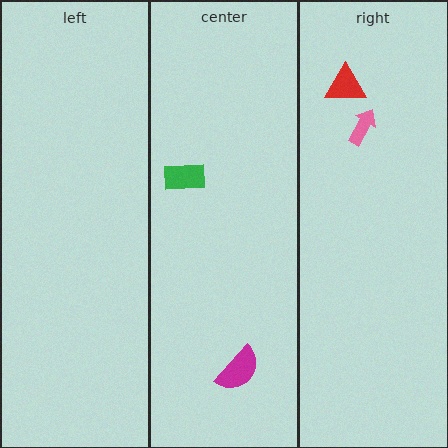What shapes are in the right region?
The red triangle, the pink arrow.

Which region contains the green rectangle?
The center region.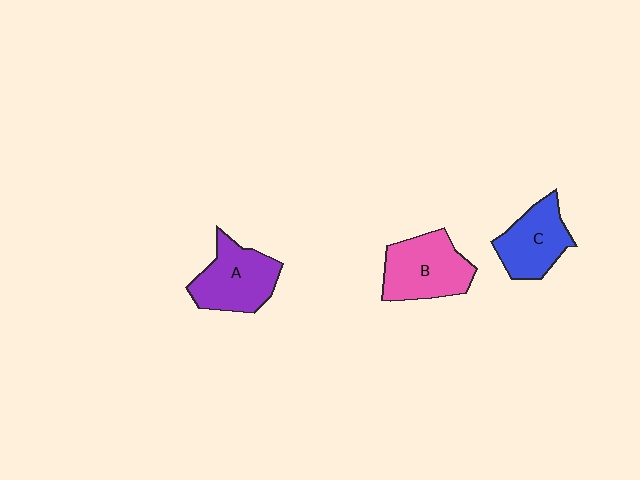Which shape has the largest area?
Shape B (pink).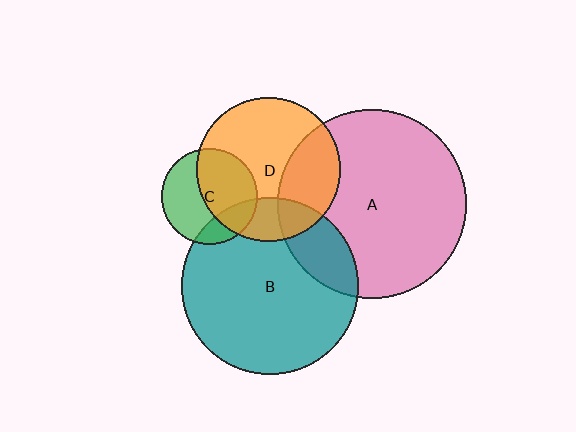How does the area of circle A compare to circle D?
Approximately 1.7 times.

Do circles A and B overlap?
Yes.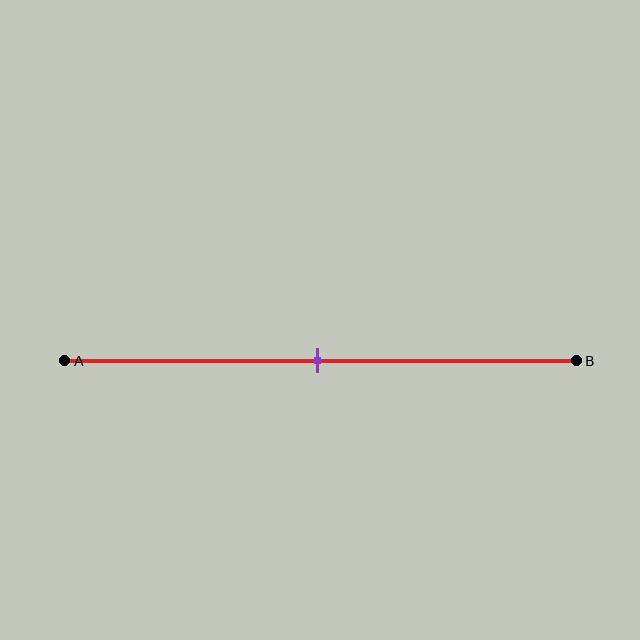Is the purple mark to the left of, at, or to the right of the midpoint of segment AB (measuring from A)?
The purple mark is approximately at the midpoint of segment AB.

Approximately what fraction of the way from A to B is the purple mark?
The purple mark is approximately 50% of the way from A to B.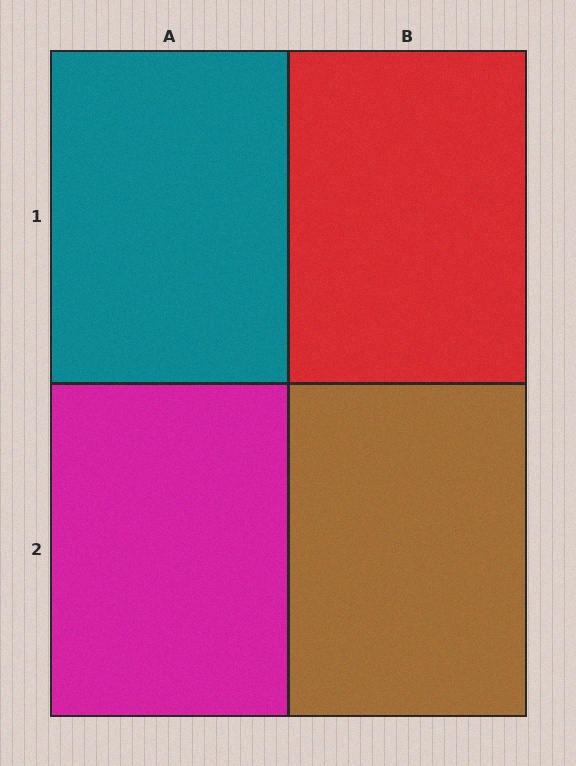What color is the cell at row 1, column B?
Red.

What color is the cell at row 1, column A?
Teal.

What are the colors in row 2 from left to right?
Magenta, brown.